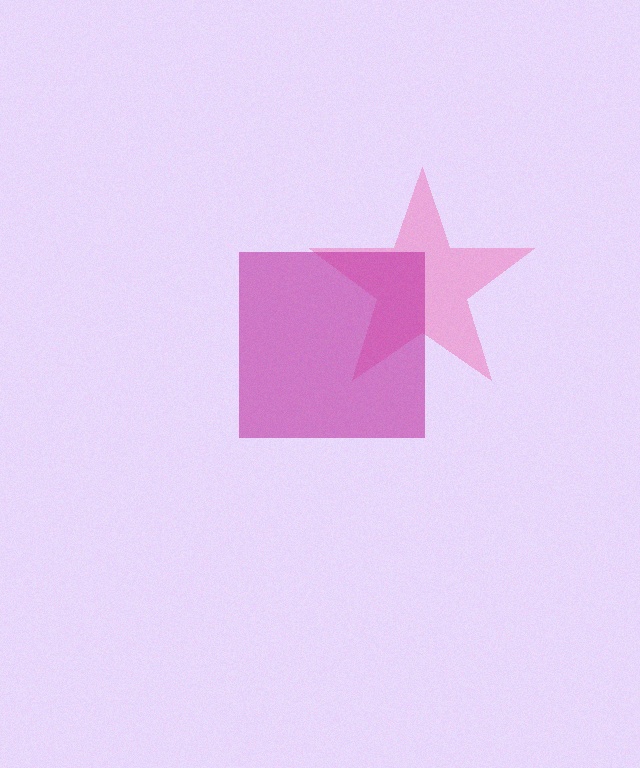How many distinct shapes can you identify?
There are 2 distinct shapes: a pink star, a magenta square.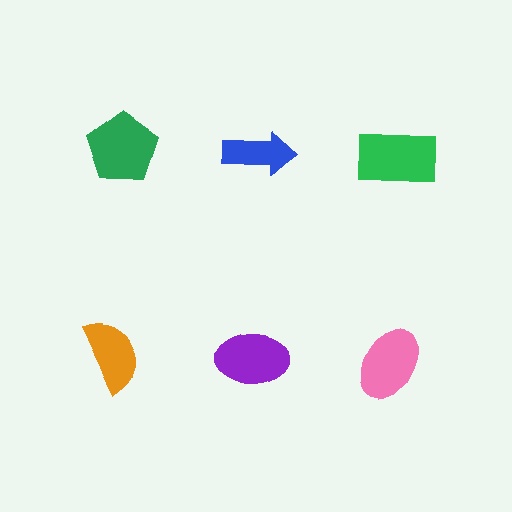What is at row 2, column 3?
A pink ellipse.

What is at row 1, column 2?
A blue arrow.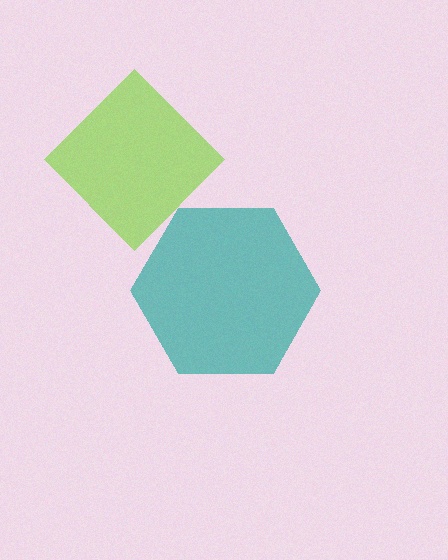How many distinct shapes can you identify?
There are 2 distinct shapes: a teal hexagon, a lime diamond.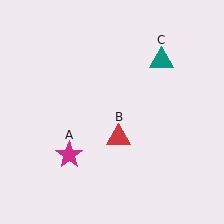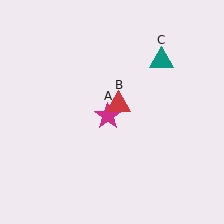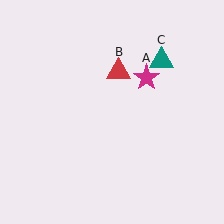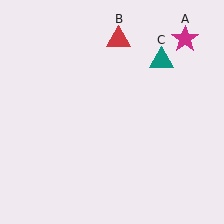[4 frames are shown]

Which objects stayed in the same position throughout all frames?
Teal triangle (object C) remained stationary.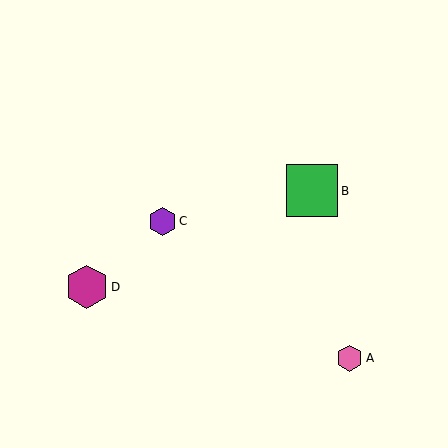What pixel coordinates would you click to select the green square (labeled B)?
Click at (312, 191) to select the green square B.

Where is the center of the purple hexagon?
The center of the purple hexagon is at (162, 221).